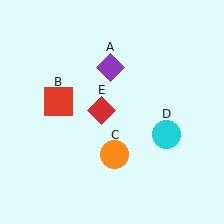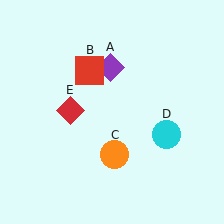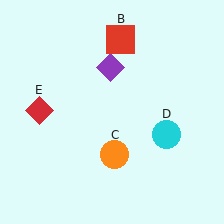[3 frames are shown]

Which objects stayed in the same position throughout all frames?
Purple diamond (object A) and orange circle (object C) and cyan circle (object D) remained stationary.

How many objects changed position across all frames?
2 objects changed position: red square (object B), red diamond (object E).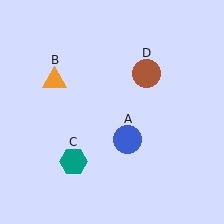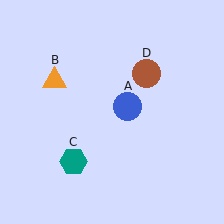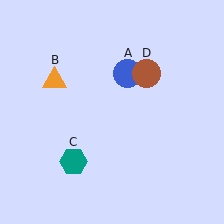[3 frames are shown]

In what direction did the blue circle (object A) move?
The blue circle (object A) moved up.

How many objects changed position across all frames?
1 object changed position: blue circle (object A).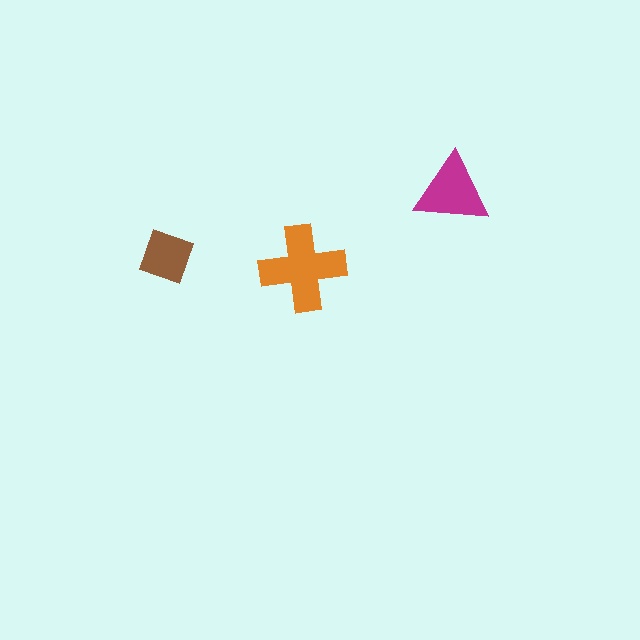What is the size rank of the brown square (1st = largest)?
3rd.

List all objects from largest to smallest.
The orange cross, the magenta triangle, the brown square.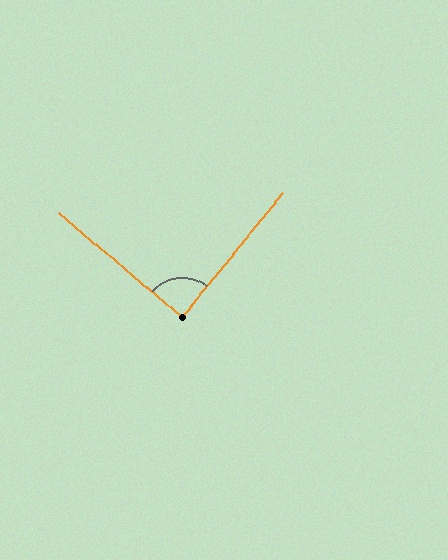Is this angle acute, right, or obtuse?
It is approximately a right angle.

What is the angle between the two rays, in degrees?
Approximately 89 degrees.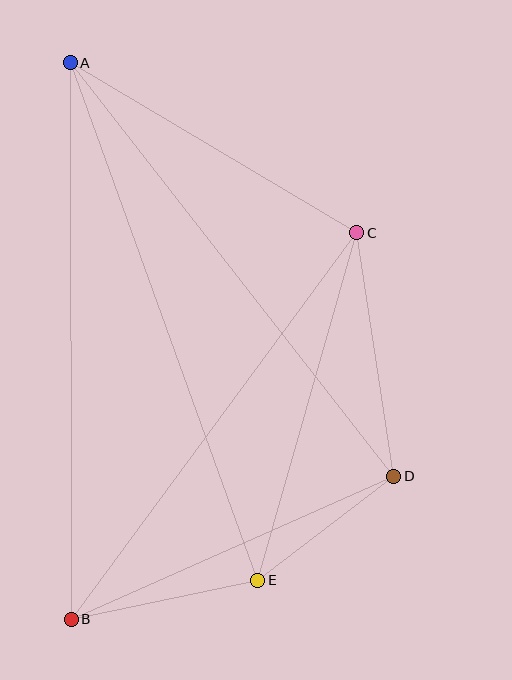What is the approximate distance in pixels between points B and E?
The distance between B and E is approximately 190 pixels.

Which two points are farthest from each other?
Points A and B are farthest from each other.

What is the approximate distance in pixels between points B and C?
The distance between B and C is approximately 480 pixels.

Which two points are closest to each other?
Points D and E are closest to each other.